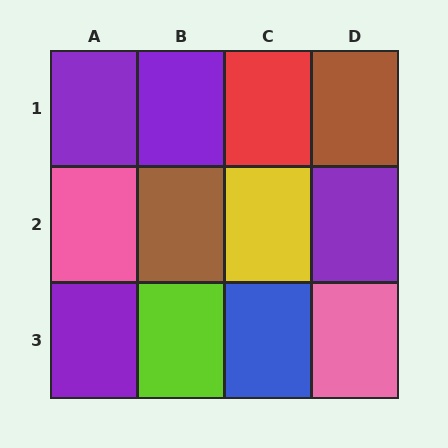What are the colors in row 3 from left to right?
Purple, lime, blue, pink.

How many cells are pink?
2 cells are pink.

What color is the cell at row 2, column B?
Brown.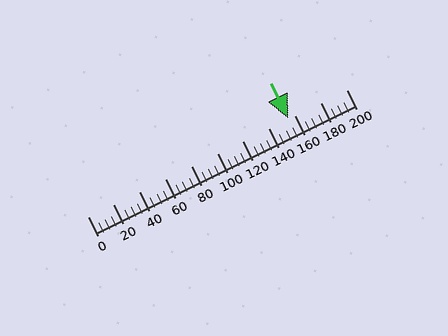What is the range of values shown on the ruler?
The ruler shows values from 0 to 200.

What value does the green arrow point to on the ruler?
The green arrow points to approximately 155.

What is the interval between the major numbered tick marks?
The major tick marks are spaced 20 units apart.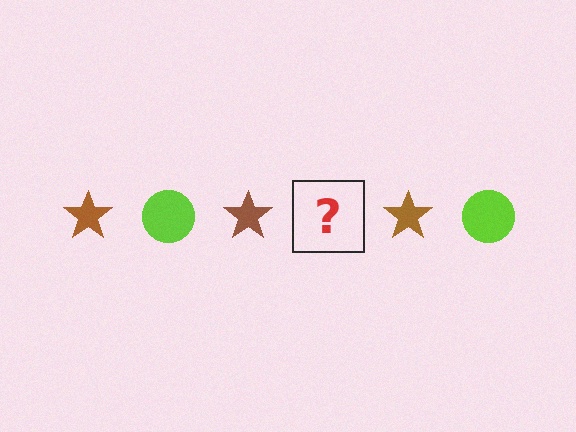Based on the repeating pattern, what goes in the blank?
The blank should be a lime circle.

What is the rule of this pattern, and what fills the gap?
The rule is that the pattern alternates between brown star and lime circle. The gap should be filled with a lime circle.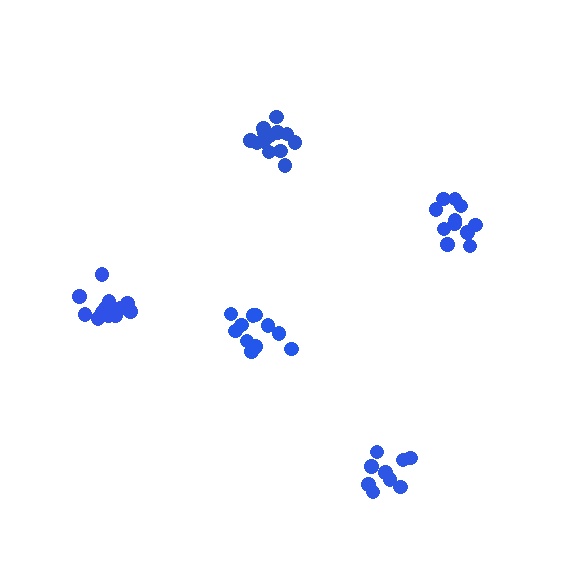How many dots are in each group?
Group 1: 15 dots, Group 2: 9 dots, Group 3: 12 dots, Group 4: 14 dots, Group 5: 11 dots (61 total).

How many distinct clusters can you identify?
There are 5 distinct clusters.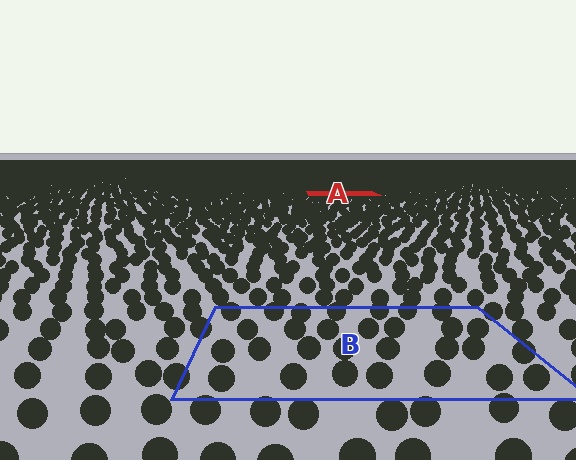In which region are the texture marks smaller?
The texture marks are smaller in region A, because it is farther away.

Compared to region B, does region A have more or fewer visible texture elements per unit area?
Region A has more texture elements per unit area — they are packed more densely because it is farther away.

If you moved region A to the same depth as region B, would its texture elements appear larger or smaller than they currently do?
They would appear larger. At a closer depth, the same texture elements are projected at a bigger on-screen size.